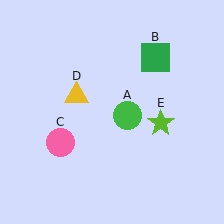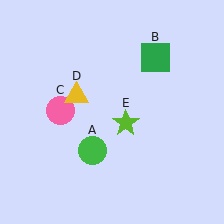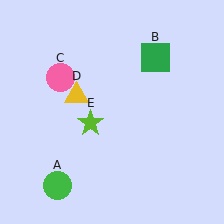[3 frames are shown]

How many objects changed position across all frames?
3 objects changed position: green circle (object A), pink circle (object C), lime star (object E).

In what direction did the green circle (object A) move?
The green circle (object A) moved down and to the left.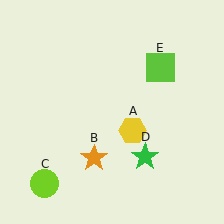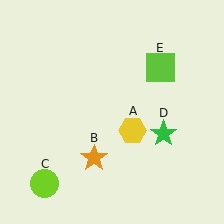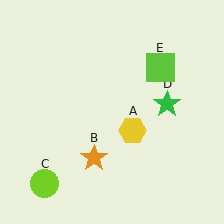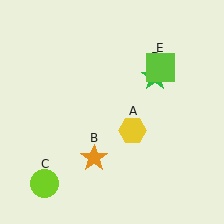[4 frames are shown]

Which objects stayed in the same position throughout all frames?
Yellow hexagon (object A) and orange star (object B) and lime circle (object C) and lime square (object E) remained stationary.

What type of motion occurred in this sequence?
The green star (object D) rotated counterclockwise around the center of the scene.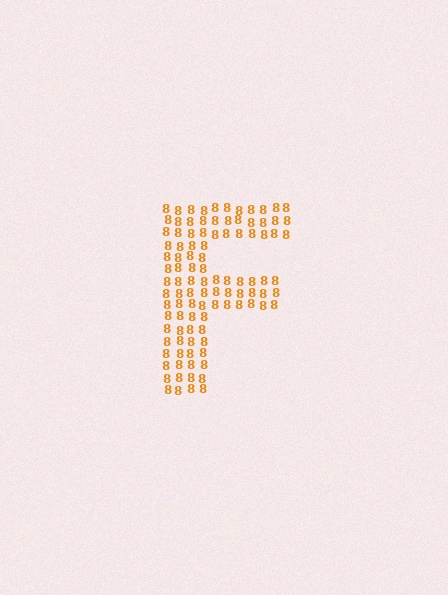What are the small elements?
The small elements are digit 8's.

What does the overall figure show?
The overall figure shows the letter F.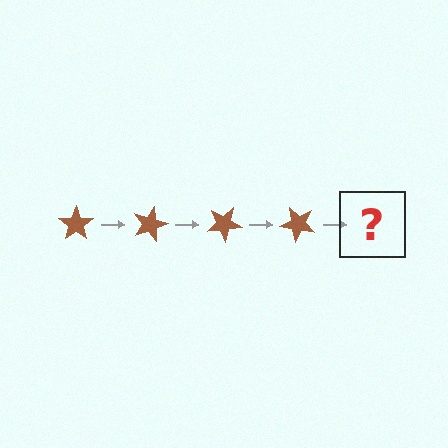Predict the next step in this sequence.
The next step is a brown star rotated 60 degrees.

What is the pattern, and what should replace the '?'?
The pattern is that the star rotates 15 degrees each step. The '?' should be a brown star rotated 60 degrees.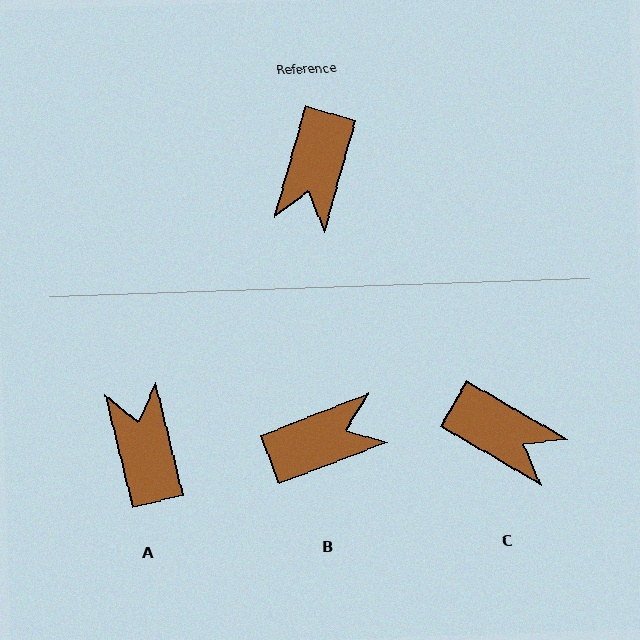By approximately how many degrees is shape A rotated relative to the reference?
Approximately 150 degrees clockwise.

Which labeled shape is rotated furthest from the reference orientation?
A, about 150 degrees away.